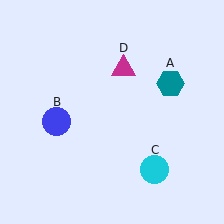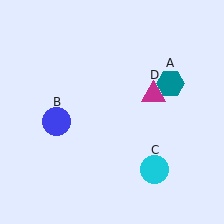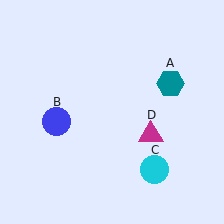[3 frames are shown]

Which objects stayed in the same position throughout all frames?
Teal hexagon (object A) and blue circle (object B) and cyan circle (object C) remained stationary.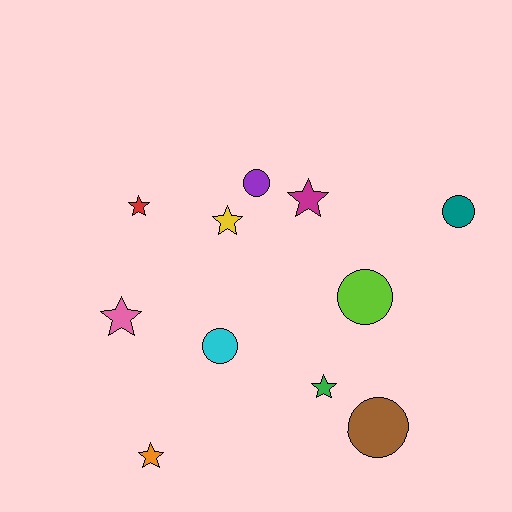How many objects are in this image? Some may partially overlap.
There are 11 objects.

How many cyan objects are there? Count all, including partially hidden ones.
There is 1 cyan object.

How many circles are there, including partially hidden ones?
There are 5 circles.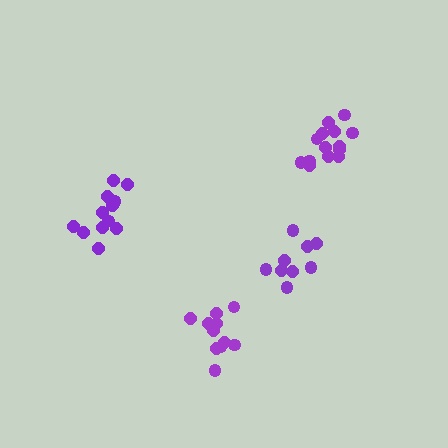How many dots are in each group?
Group 1: 9 dots, Group 2: 11 dots, Group 3: 14 dots, Group 4: 12 dots (46 total).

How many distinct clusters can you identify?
There are 4 distinct clusters.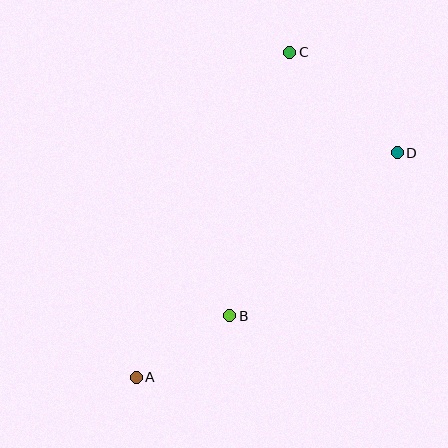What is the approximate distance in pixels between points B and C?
The distance between B and C is approximately 270 pixels.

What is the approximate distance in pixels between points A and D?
The distance between A and D is approximately 344 pixels.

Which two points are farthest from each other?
Points A and C are farthest from each other.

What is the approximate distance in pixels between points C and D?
The distance between C and D is approximately 147 pixels.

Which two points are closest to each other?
Points A and B are closest to each other.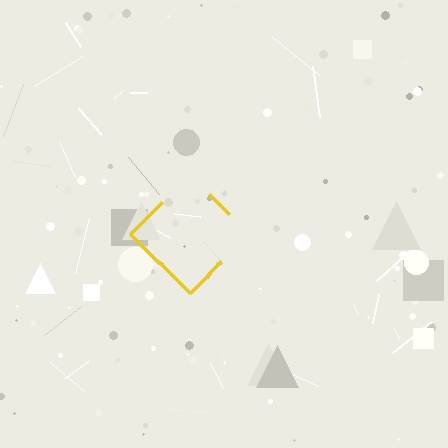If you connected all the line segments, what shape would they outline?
They would outline a diamond.